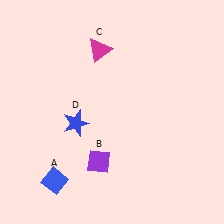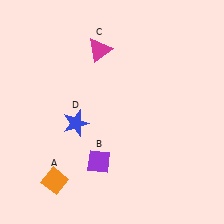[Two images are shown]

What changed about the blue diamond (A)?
In Image 1, A is blue. In Image 2, it changed to orange.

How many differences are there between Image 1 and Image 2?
There is 1 difference between the two images.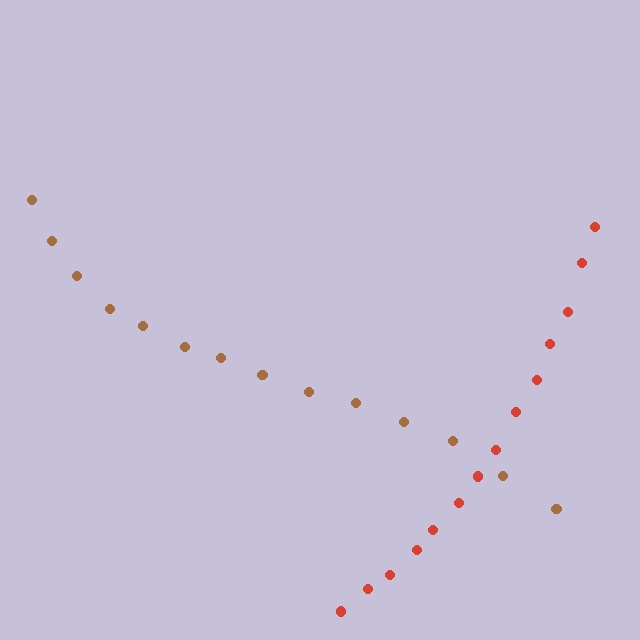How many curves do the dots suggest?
There are 2 distinct paths.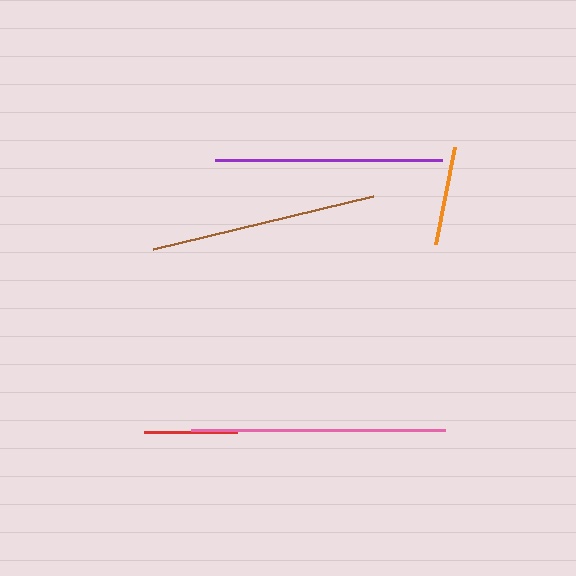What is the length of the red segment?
The red segment is approximately 93 pixels long.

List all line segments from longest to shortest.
From longest to shortest: pink, purple, brown, orange, red.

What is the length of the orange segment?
The orange segment is approximately 98 pixels long.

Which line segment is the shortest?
The red line is the shortest at approximately 93 pixels.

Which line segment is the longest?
The pink line is the longest at approximately 254 pixels.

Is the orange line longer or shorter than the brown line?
The brown line is longer than the orange line.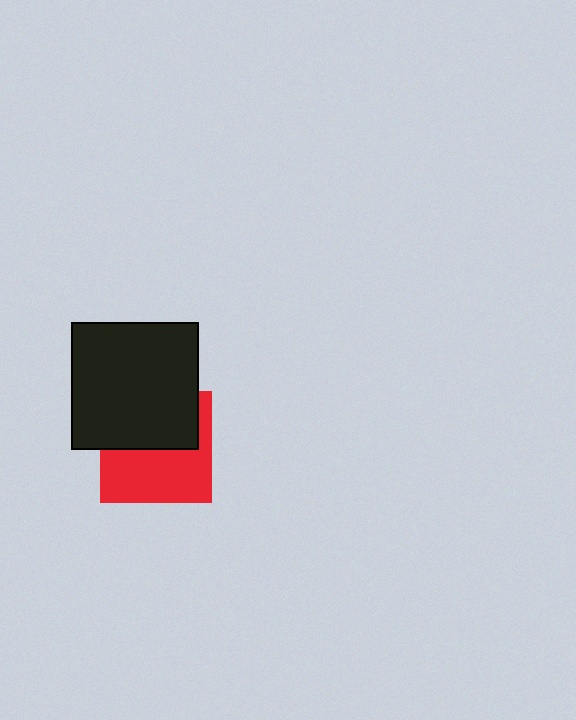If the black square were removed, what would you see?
You would see the complete red square.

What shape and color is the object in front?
The object in front is a black square.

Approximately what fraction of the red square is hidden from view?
Roughly 46% of the red square is hidden behind the black square.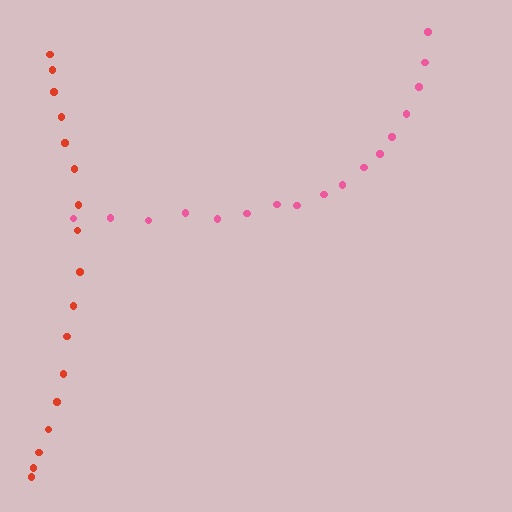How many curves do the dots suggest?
There are 2 distinct paths.